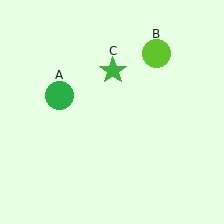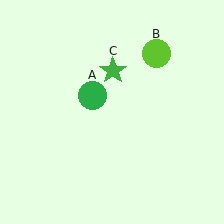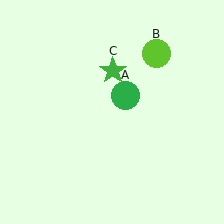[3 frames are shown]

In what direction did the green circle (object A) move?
The green circle (object A) moved right.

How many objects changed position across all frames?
1 object changed position: green circle (object A).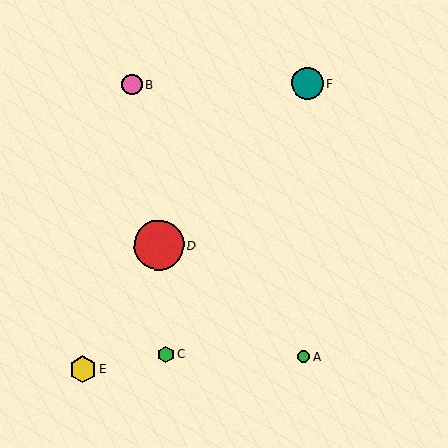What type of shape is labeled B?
Shape B is a pink circle.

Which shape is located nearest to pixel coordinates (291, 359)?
The green circle (labeled A) at (304, 357) is nearest to that location.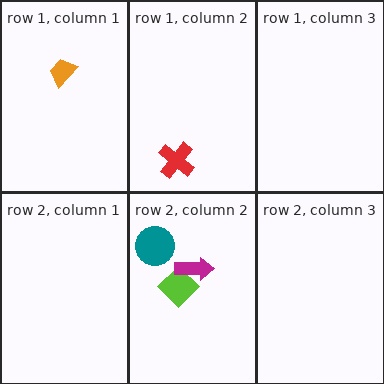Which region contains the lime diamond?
The row 2, column 2 region.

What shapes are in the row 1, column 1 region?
The orange trapezoid.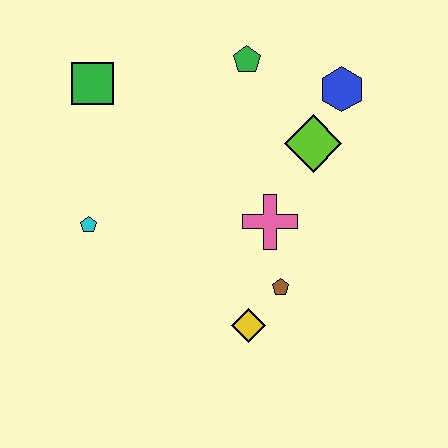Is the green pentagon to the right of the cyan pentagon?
Yes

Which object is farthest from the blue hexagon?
The cyan pentagon is farthest from the blue hexagon.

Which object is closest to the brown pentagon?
The yellow diamond is closest to the brown pentagon.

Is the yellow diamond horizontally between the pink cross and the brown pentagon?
No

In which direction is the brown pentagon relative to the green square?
The brown pentagon is below the green square.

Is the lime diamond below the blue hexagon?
Yes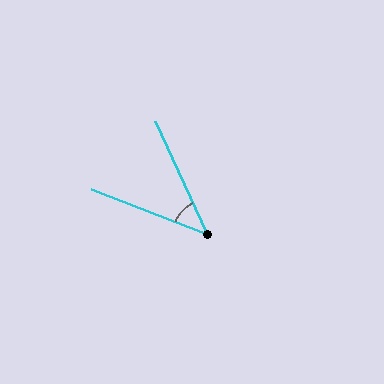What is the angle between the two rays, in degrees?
Approximately 44 degrees.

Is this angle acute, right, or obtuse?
It is acute.